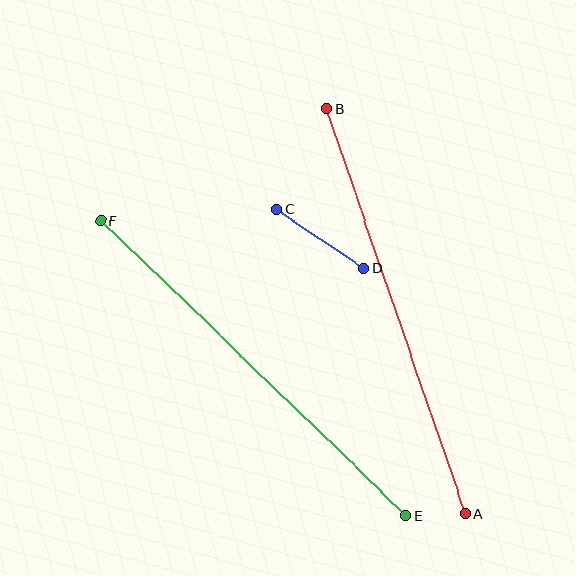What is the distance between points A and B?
The distance is approximately 428 pixels.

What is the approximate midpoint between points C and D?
The midpoint is at approximately (320, 239) pixels.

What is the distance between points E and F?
The distance is approximately 425 pixels.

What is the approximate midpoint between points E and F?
The midpoint is at approximately (253, 368) pixels.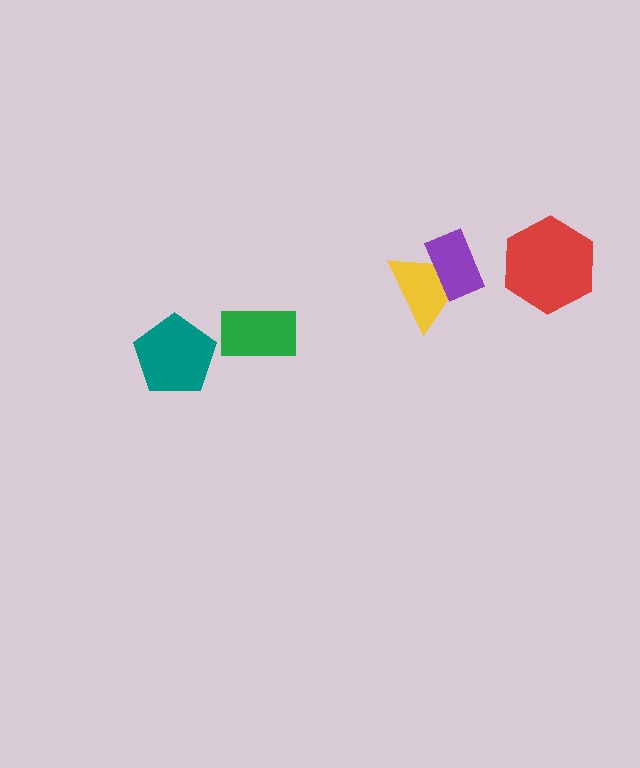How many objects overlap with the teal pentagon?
0 objects overlap with the teal pentagon.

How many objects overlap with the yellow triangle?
1 object overlaps with the yellow triangle.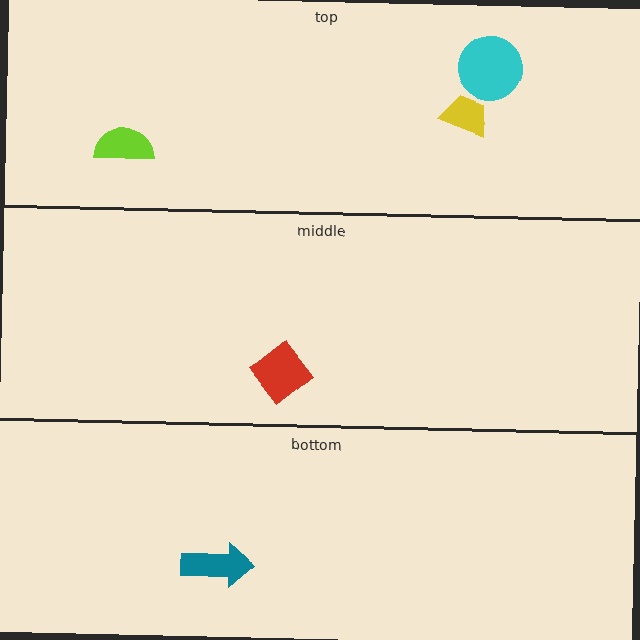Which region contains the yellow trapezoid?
The top region.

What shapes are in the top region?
The cyan circle, the lime semicircle, the yellow trapezoid.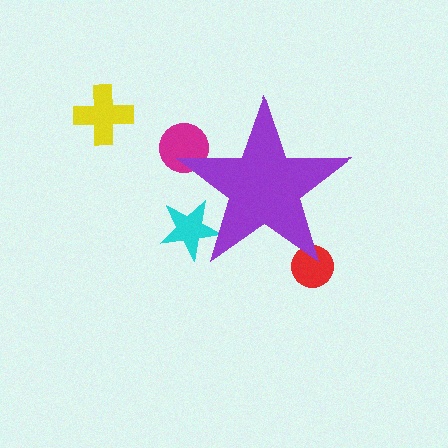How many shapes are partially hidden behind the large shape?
3 shapes are partially hidden.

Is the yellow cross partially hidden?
No, the yellow cross is fully visible.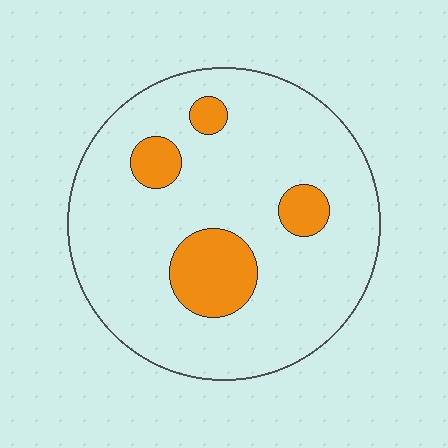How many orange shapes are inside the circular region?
4.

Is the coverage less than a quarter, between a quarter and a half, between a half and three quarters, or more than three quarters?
Less than a quarter.